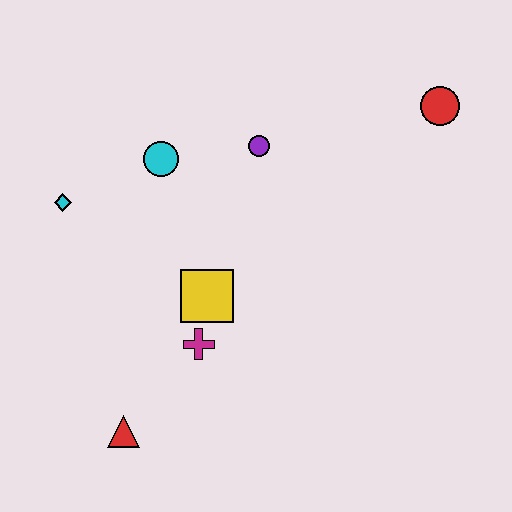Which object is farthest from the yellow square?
The red circle is farthest from the yellow square.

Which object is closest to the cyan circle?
The purple circle is closest to the cyan circle.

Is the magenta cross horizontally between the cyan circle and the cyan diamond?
No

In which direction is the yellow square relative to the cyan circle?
The yellow square is below the cyan circle.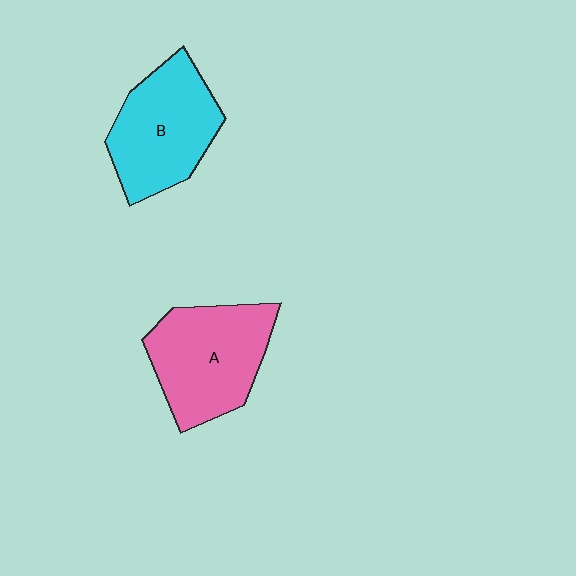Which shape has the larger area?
Shape A (pink).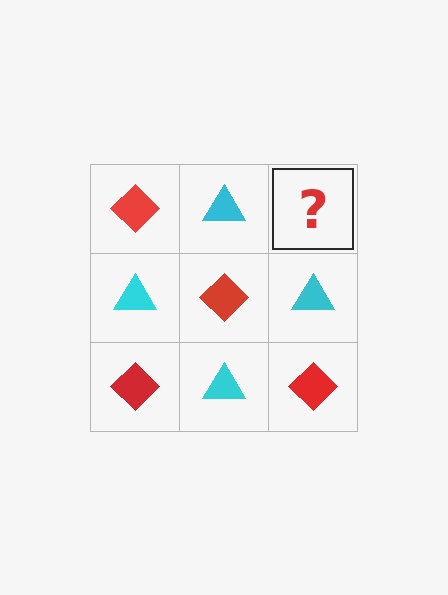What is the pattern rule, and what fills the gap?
The rule is that it alternates red diamond and cyan triangle in a checkerboard pattern. The gap should be filled with a red diamond.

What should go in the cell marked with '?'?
The missing cell should contain a red diamond.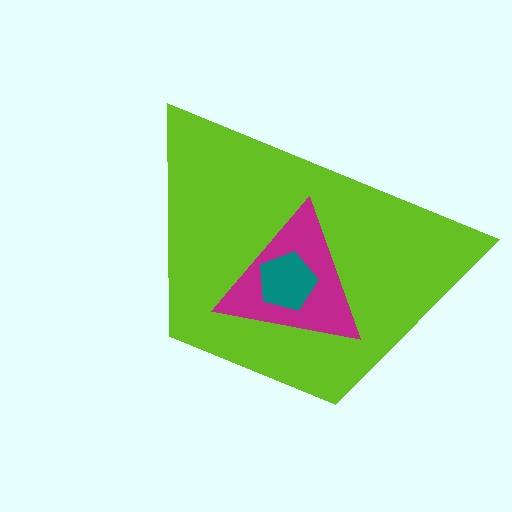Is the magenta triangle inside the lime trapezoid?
Yes.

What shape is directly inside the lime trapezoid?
The magenta triangle.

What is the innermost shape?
The teal pentagon.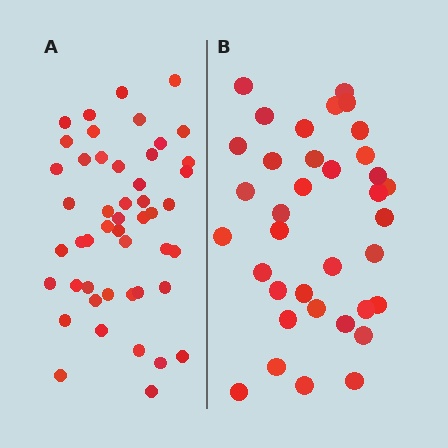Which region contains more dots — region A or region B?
Region A (the left region) has more dots.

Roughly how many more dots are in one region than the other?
Region A has roughly 12 or so more dots than region B.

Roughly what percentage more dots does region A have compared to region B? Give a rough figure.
About 35% more.